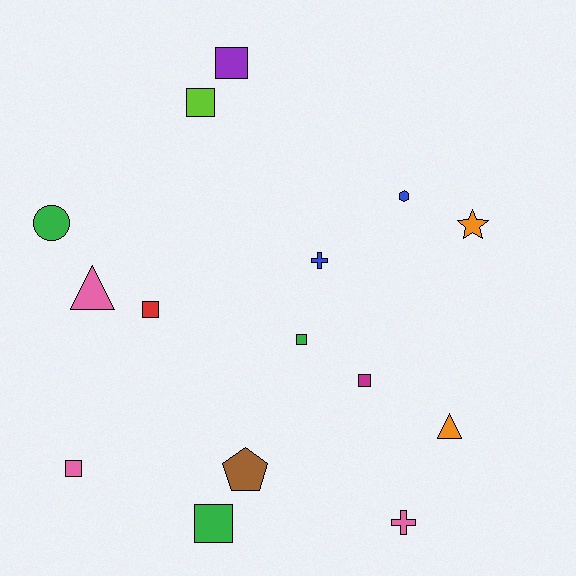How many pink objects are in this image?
There are 3 pink objects.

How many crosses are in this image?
There are 2 crosses.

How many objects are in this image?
There are 15 objects.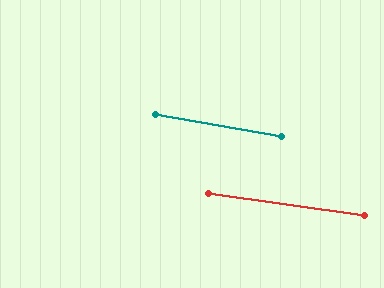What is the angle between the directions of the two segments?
Approximately 2 degrees.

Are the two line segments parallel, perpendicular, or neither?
Parallel — their directions differ by only 1.9°.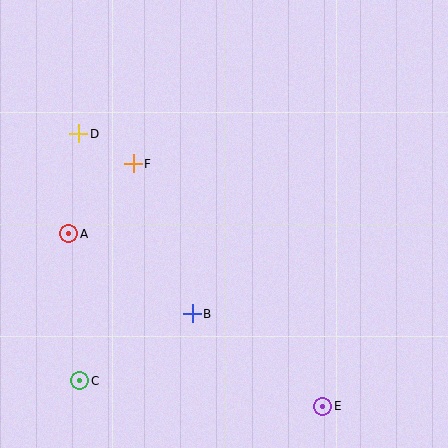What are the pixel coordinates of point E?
Point E is at (323, 406).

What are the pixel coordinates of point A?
Point A is at (69, 234).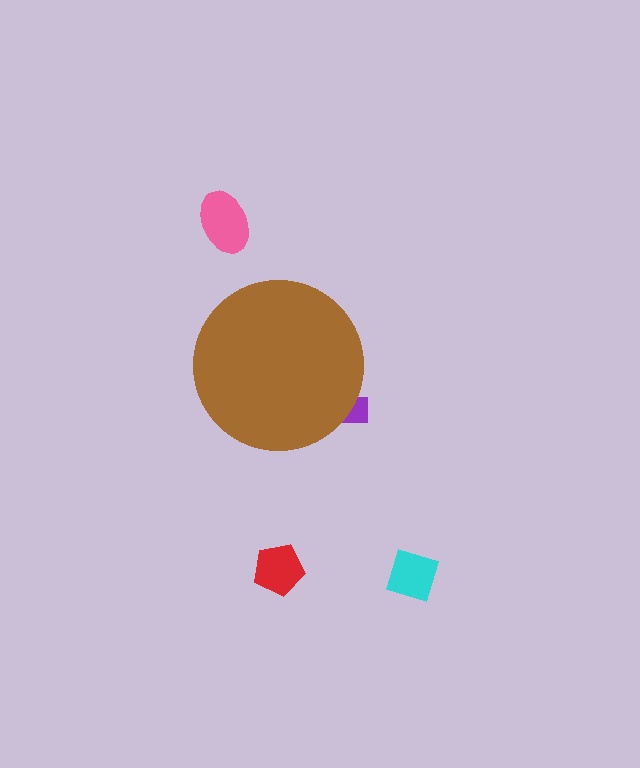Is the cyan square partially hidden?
No, the cyan square is fully visible.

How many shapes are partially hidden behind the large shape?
1 shape is partially hidden.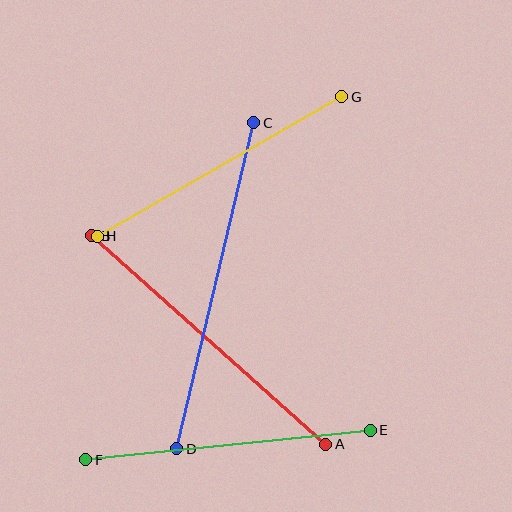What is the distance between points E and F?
The distance is approximately 286 pixels.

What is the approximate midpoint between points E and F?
The midpoint is at approximately (228, 445) pixels.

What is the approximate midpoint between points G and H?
The midpoint is at approximately (219, 167) pixels.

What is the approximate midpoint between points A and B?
The midpoint is at approximately (209, 340) pixels.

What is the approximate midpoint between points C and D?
The midpoint is at approximately (215, 286) pixels.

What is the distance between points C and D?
The distance is approximately 335 pixels.